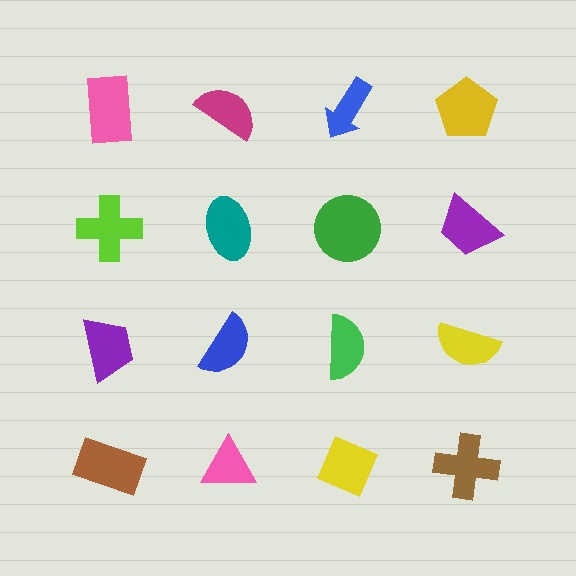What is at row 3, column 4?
A yellow semicircle.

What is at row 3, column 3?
A green semicircle.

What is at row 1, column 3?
A blue arrow.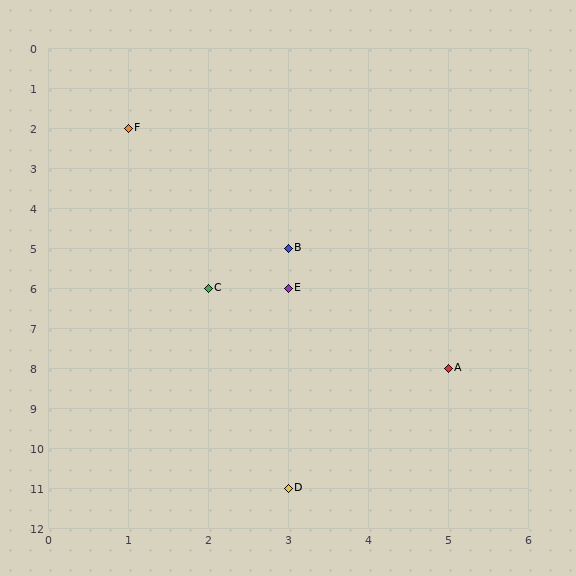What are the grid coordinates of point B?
Point B is at grid coordinates (3, 5).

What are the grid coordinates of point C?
Point C is at grid coordinates (2, 6).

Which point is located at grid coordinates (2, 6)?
Point C is at (2, 6).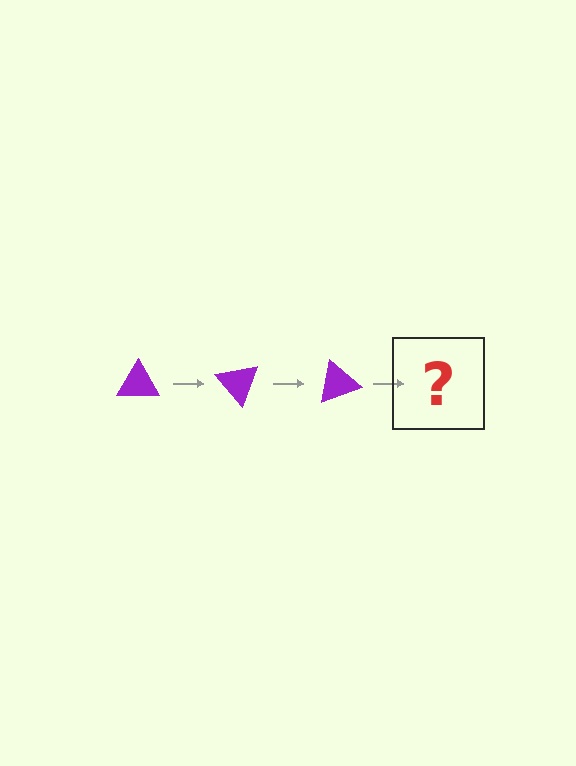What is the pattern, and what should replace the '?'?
The pattern is that the triangle rotates 50 degrees each step. The '?' should be a purple triangle rotated 150 degrees.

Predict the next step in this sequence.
The next step is a purple triangle rotated 150 degrees.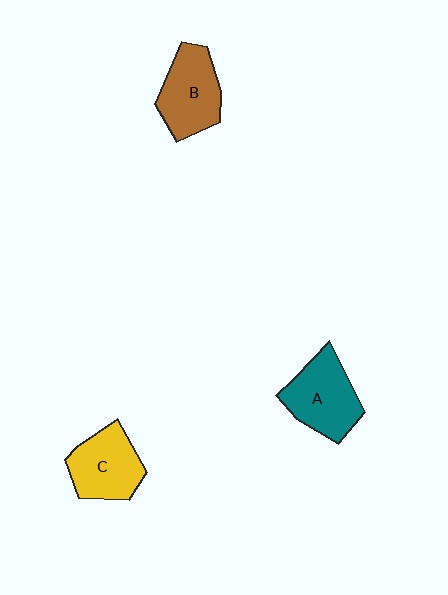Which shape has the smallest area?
Shape C (yellow).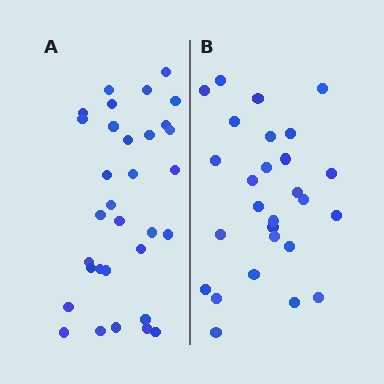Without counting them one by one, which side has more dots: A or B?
Region A (the left region) has more dots.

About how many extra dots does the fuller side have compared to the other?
Region A has about 5 more dots than region B.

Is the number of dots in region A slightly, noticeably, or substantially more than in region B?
Region A has only slightly more — the two regions are fairly close. The ratio is roughly 1.2 to 1.